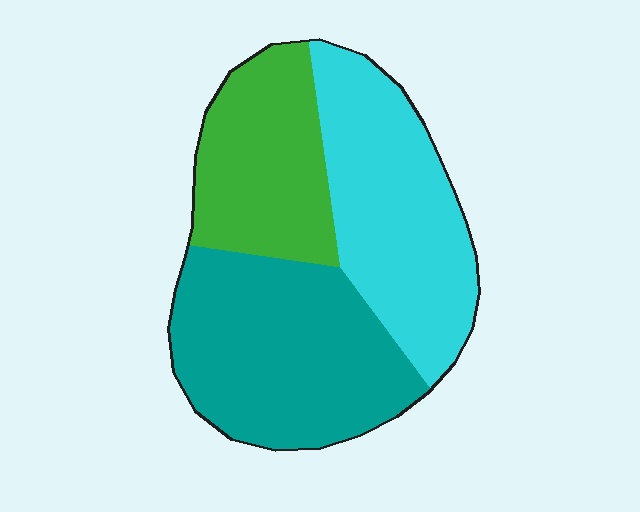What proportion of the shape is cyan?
Cyan covers around 35% of the shape.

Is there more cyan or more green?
Cyan.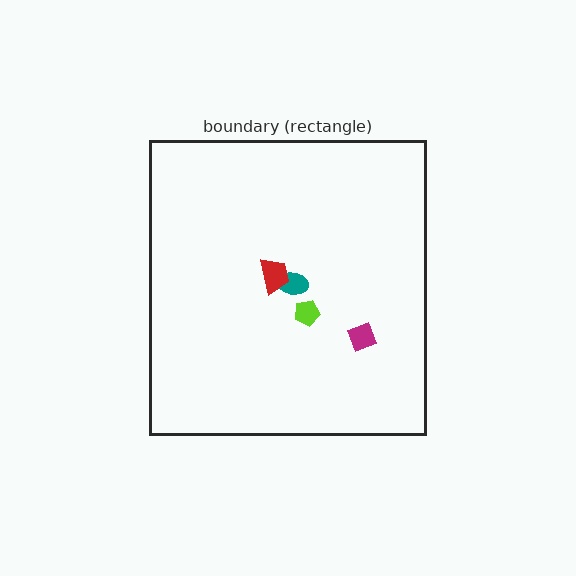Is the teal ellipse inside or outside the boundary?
Inside.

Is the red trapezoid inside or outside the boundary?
Inside.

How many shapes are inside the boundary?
4 inside, 0 outside.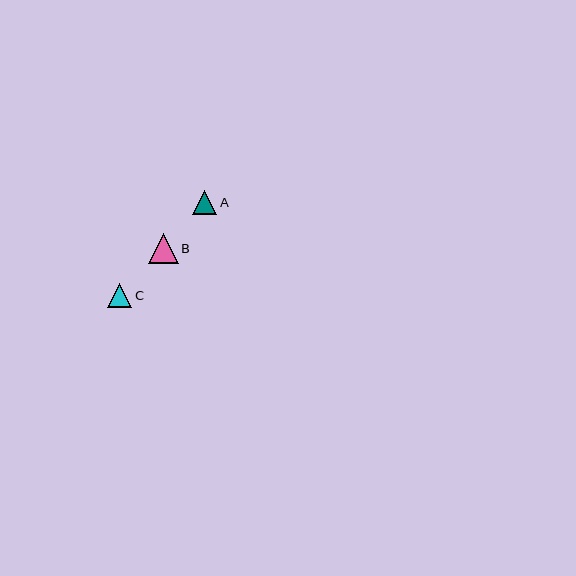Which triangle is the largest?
Triangle B is the largest with a size of approximately 30 pixels.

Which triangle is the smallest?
Triangle C is the smallest with a size of approximately 24 pixels.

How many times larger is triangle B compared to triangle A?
Triangle B is approximately 1.2 times the size of triangle A.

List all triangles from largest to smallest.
From largest to smallest: B, A, C.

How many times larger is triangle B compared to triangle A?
Triangle B is approximately 1.2 times the size of triangle A.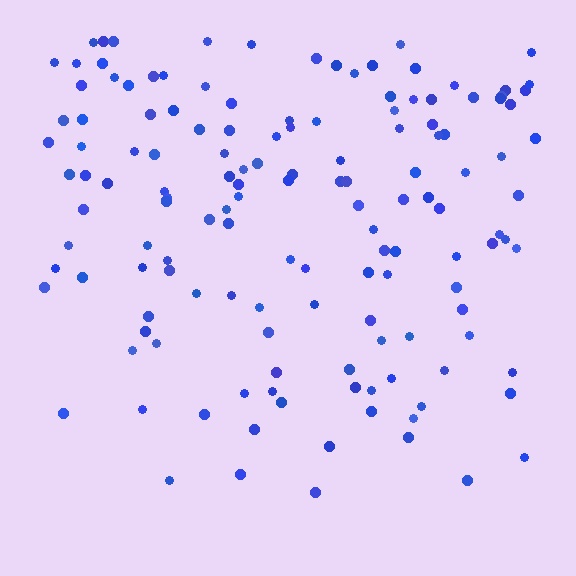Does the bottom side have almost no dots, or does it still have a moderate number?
Still a moderate number, just noticeably fewer than the top.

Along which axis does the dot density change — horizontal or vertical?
Vertical.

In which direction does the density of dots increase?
From bottom to top, with the top side densest.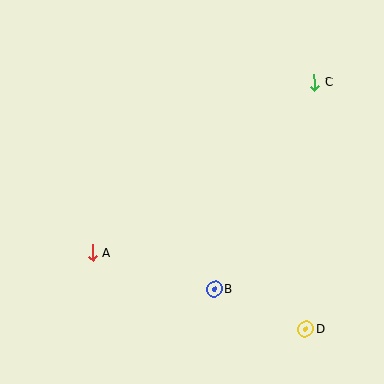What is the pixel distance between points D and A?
The distance between D and A is 226 pixels.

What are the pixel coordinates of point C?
Point C is at (314, 82).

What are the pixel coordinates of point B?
Point B is at (214, 289).